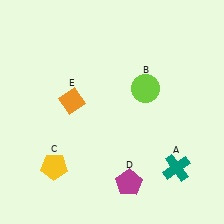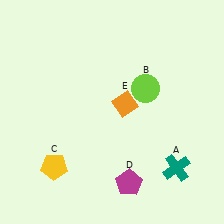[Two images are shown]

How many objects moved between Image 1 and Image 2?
1 object moved between the two images.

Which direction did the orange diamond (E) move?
The orange diamond (E) moved right.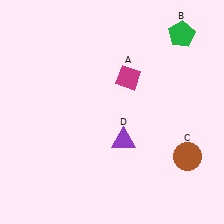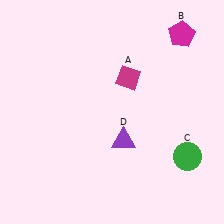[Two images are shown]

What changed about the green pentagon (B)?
In Image 1, B is green. In Image 2, it changed to magenta.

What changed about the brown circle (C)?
In Image 1, C is brown. In Image 2, it changed to green.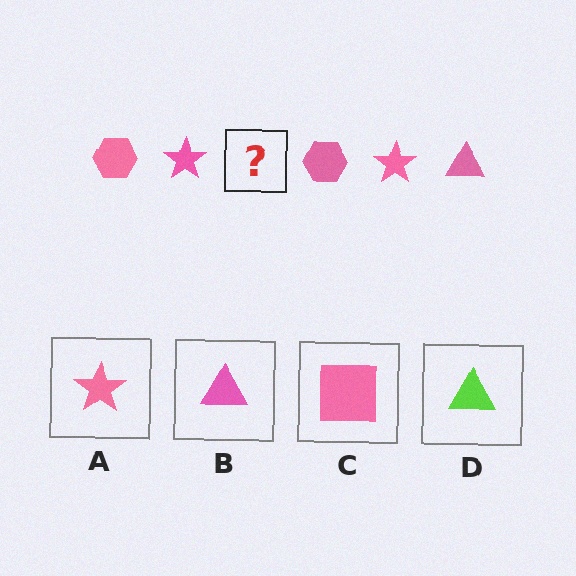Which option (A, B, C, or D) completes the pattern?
B.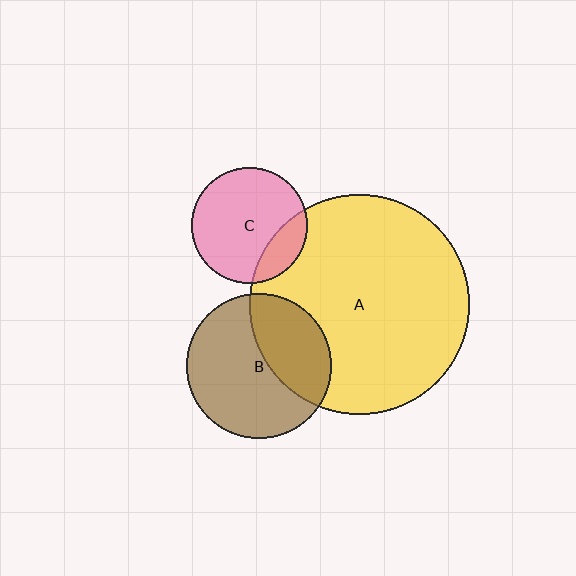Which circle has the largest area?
Circle A (yellow).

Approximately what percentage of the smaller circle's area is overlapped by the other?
Approximately 35%.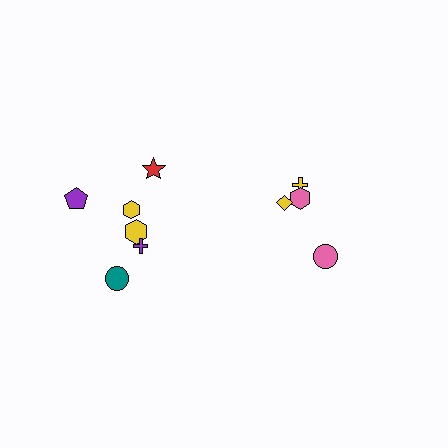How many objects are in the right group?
There are 4 objects.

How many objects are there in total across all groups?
There are 10 objects.